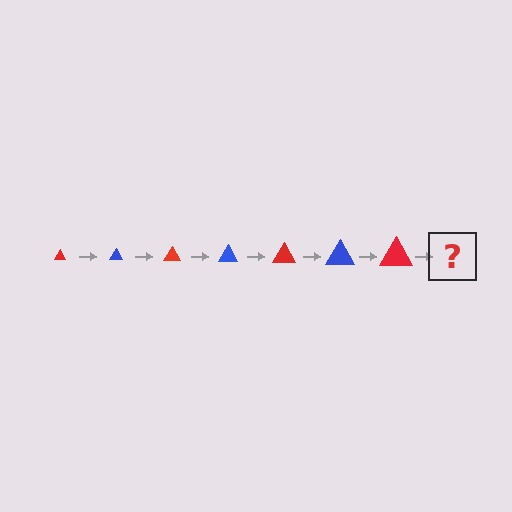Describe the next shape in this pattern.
It should be a blue triangle, larger than the previous one.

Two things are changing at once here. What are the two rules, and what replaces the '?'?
The two rules are that the triangle grows larger each step and the color cycles through red and blue. The '?' should be a blue triangle, larger than the previous one.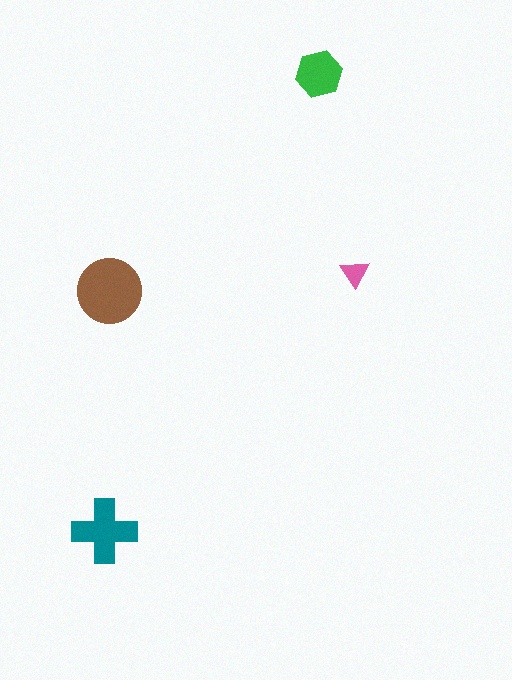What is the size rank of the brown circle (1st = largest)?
1st.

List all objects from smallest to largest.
The pink triangle, the green hexagon, the teal cross, the brown circle.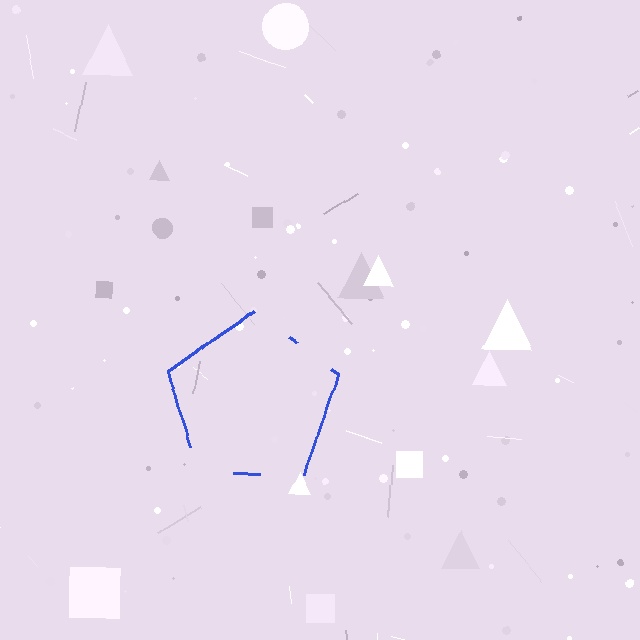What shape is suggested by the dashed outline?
The dashed outline suggests a pentagon.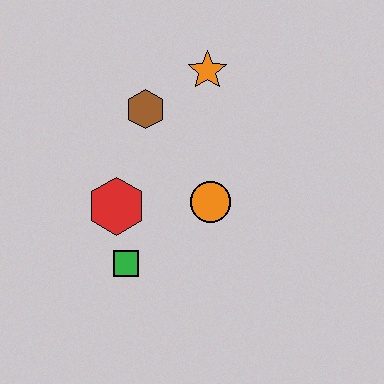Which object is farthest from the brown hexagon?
The green square is farthest from the brown hexagon.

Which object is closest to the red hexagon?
The green square is closest to the red hexagon.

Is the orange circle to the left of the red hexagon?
No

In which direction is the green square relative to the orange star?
The green square is below the orange star.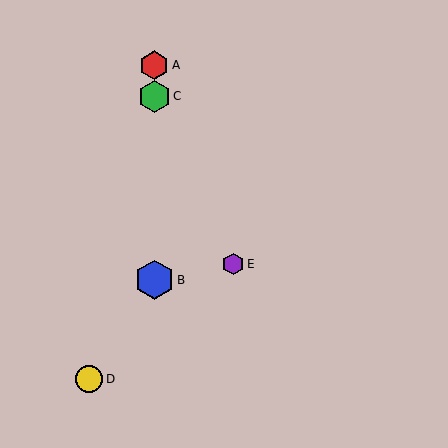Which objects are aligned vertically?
Objects A, B, C are aligned vertically.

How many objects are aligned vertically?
3 objects (A, B, C) are aligned vertically.